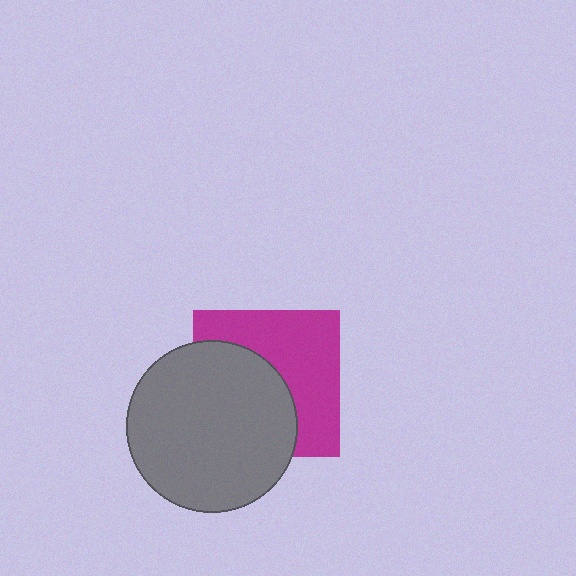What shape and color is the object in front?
The object in front is a gray circle.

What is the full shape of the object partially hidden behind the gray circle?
The partially hidden object is a magenta square.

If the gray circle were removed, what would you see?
You would see the complete magenta square.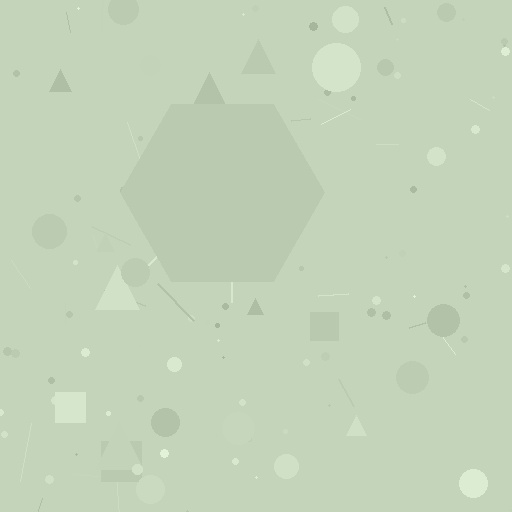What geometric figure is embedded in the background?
A hexagon is embedded in the background.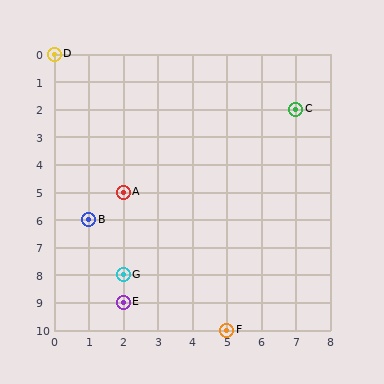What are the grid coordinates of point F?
Point F is at grid coordinates (5, 10).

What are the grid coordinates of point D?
Point D is at grid coordinates (0, 0).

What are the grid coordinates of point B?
Point B is at grid coordinates (1, 6).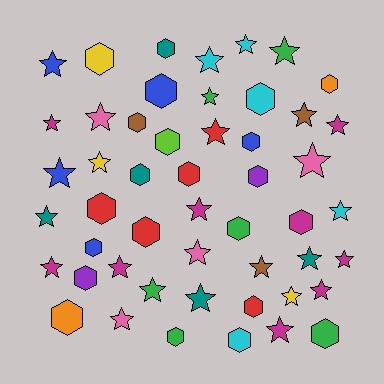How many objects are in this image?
There are 50 objects.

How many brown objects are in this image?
There are 3 brown objects.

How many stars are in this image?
There are 28 stars.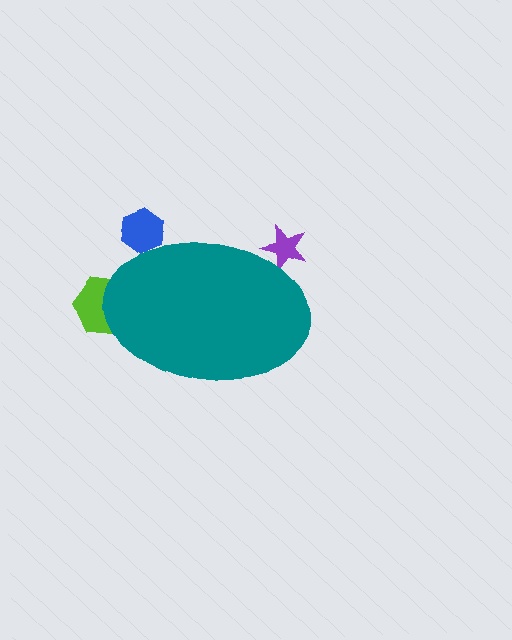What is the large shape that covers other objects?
A teal ellipse.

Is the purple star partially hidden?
Yes, the purple star is partially hidden behind the teal ellipse.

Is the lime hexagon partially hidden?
Yes, the lime hexagon is partially hidden behind the teal ellipse.